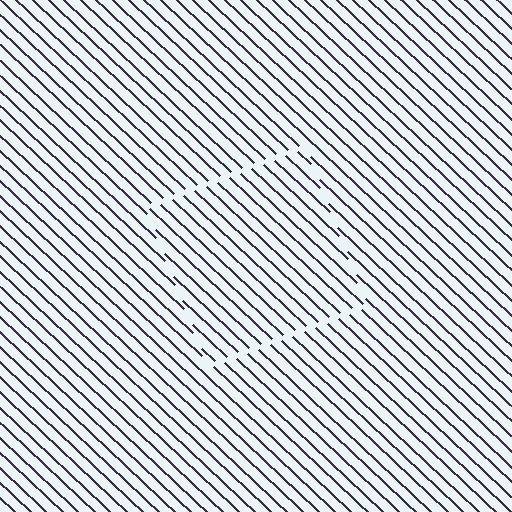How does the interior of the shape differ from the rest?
The interior of the shape contains the same grating, shifted by half a period — the contour is defined by the phase discontinuity where line-ends from the inner and outer gratings abut.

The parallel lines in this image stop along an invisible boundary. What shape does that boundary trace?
An illusory square. The interior of the shape contains the same grating, shifted by half a period — the contour is defined by the phase discontinuity where line-ends from the inner and outer gratings abut.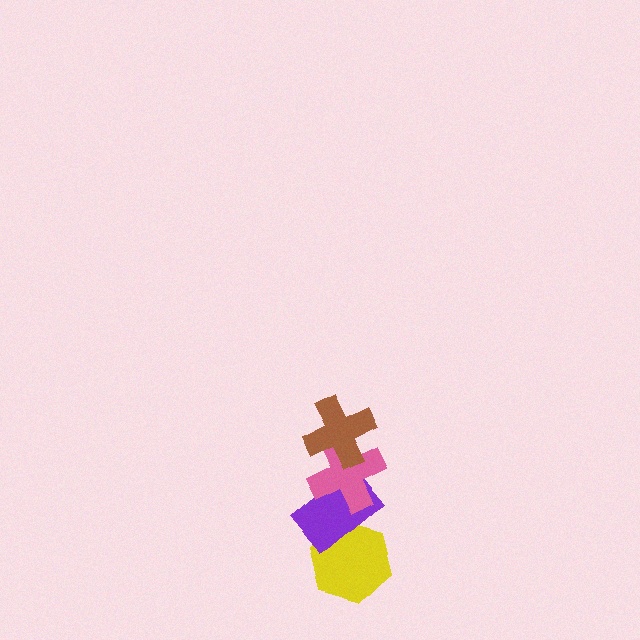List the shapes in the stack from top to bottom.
From top to bottom: the brown cross, the pink cross, the purple rectangle, the yellow hexagon.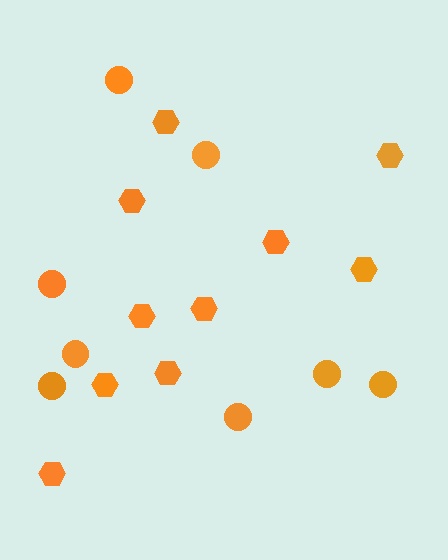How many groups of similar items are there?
There are 2 groups: one group of hexagons (10) and one group of circles (8).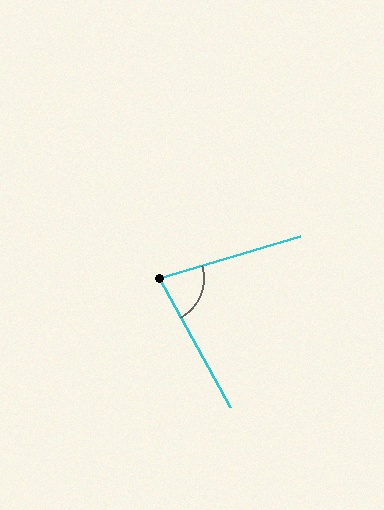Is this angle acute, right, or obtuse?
It is acute.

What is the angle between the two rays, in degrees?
Approximately 78 degrees.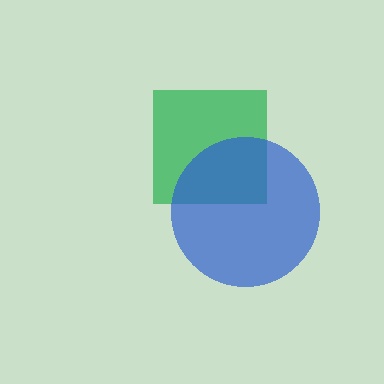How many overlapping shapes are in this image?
There are 2 overlapping shapes in the image.